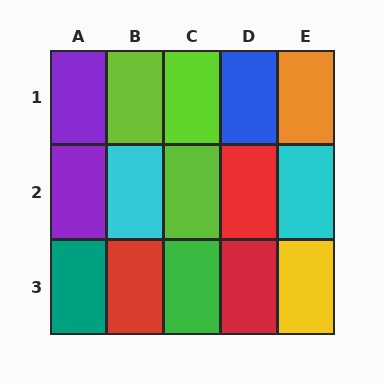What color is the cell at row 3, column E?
Yellow.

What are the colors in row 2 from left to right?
Purple, cyan, lime, red, cyan.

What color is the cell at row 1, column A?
Purple.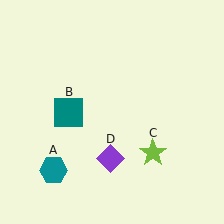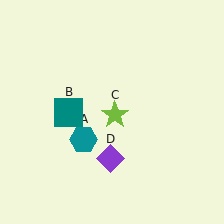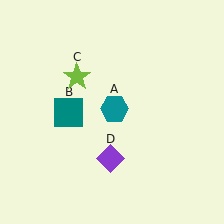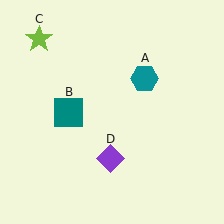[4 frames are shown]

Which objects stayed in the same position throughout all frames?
Teal square (object B) and purple diamond (object D) remained stationary.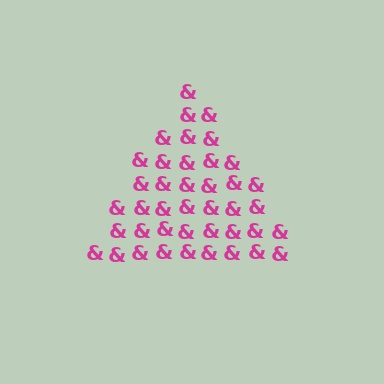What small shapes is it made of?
It is made of small ampersands.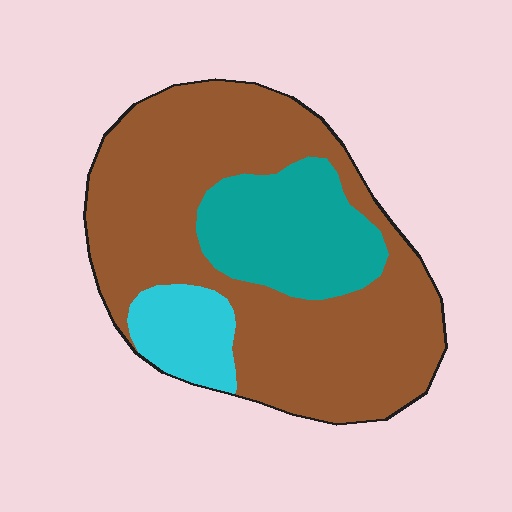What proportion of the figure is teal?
Teal takes up less than a quarter of the figure.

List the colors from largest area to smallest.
From largest to smallest: brown, teal, cyan.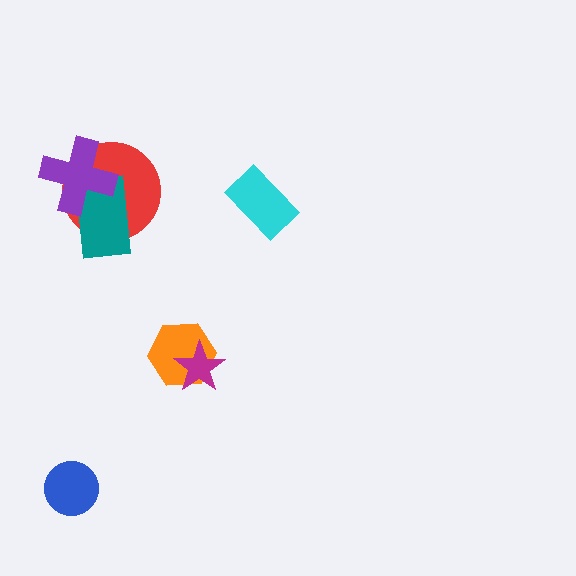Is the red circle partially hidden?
Yes, it is partially covered by another shape.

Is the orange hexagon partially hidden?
Yes, it is partially covered by another shape.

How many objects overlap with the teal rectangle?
2 objects overlap with the teal rectangle.